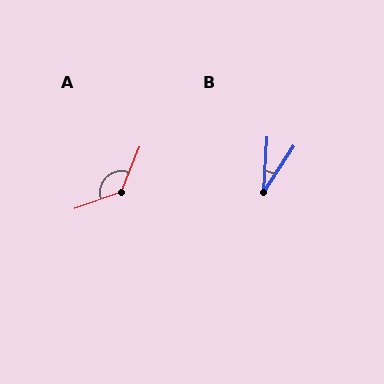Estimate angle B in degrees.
Approximately 30 degrees.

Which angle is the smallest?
B, at approximately 30 degrees.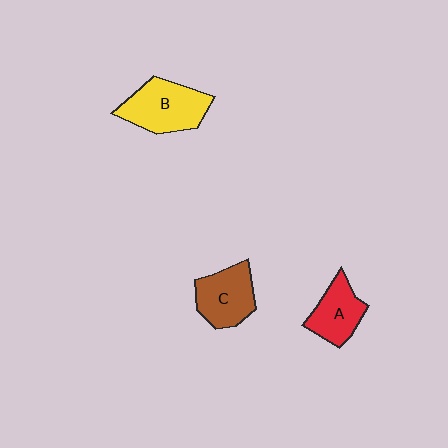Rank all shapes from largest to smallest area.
From largest to smallest: B (yellow), C (brown), A (red).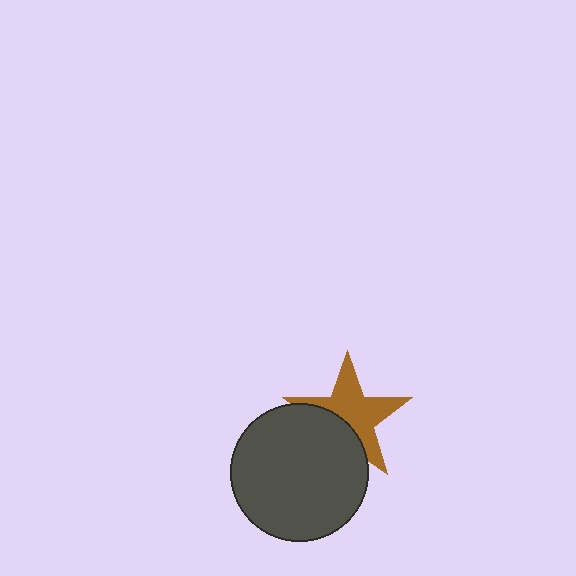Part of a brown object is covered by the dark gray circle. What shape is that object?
It is a star.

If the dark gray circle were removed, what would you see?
You would see the complete brown star.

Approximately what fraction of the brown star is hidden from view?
Roughly 38% of the brown star is hidden behind the dark gray circle.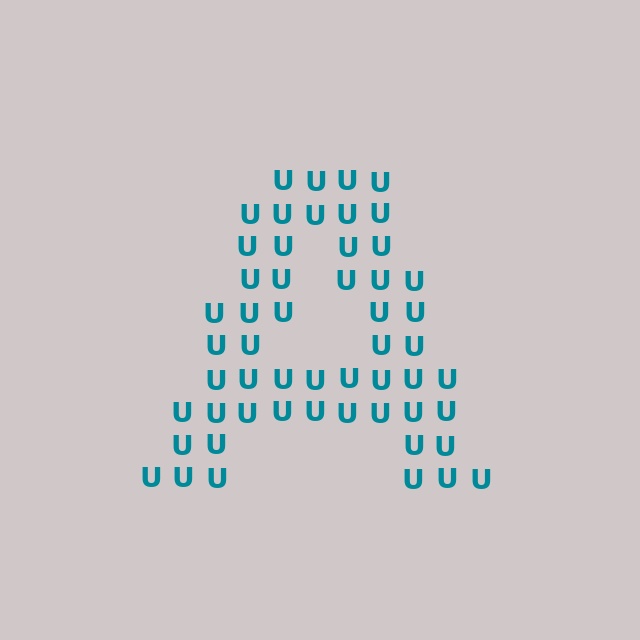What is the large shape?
The large shape is the letter A.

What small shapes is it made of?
It is made of small letter U's.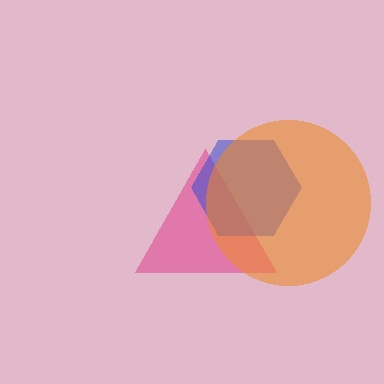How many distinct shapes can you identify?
There are 3 distinct shapes: a pink triangle, a blue hexagon, an orange circle.